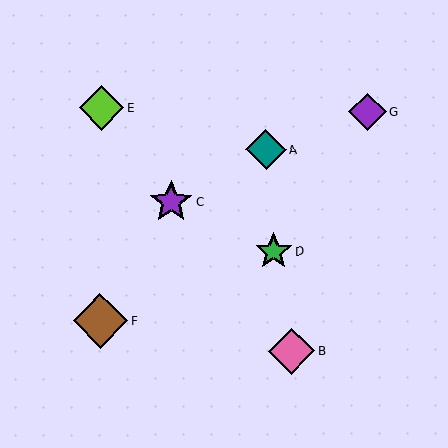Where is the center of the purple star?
The center of the purple star is at (171, 202).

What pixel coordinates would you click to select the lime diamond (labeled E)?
Click at (102, 108) to select the lime diamond E.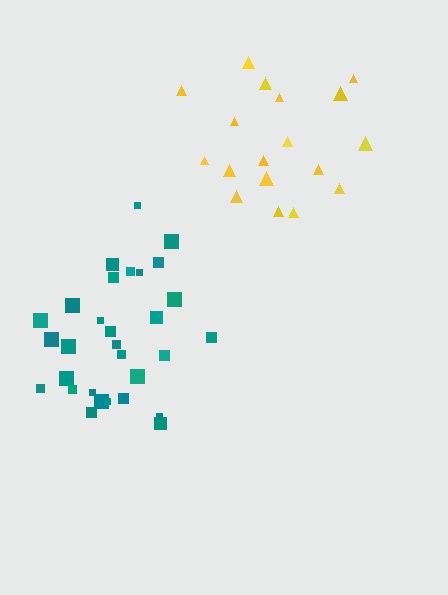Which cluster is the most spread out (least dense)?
Yellow.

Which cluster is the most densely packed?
Teal.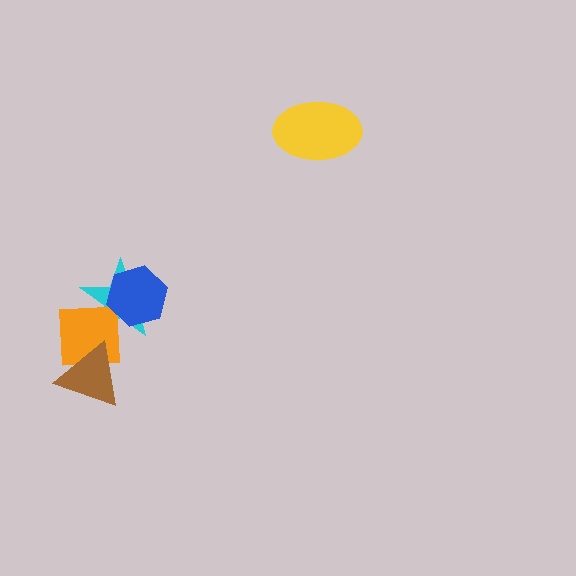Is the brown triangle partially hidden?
No, no other shape covers it.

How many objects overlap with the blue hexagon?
2 objects overlap with the blue hexagon.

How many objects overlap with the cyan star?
2 objects overlap with the cyan star.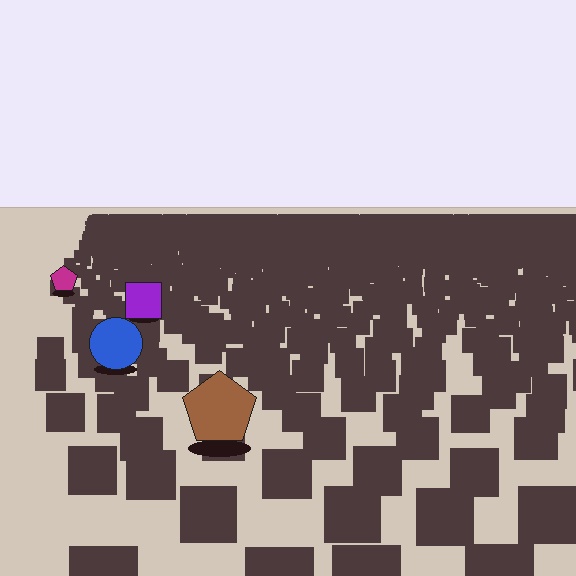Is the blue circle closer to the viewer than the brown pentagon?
No. The brown pentagon is closer — you can tell from the texture gradient: the ground texture is coarser near it.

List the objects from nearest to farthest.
From nearest to farthest: the brown pentagon, the blue circle, the purple square, the magenta pentagon.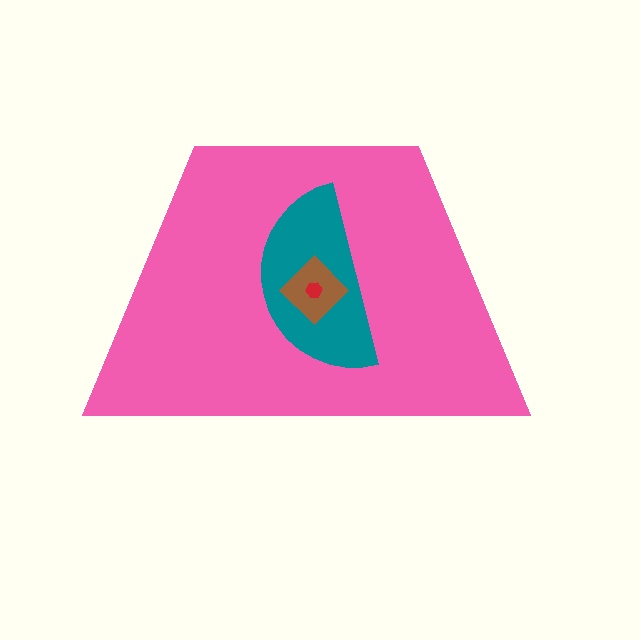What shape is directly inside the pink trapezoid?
The teal semicircle.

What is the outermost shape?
The pink trapezoid.